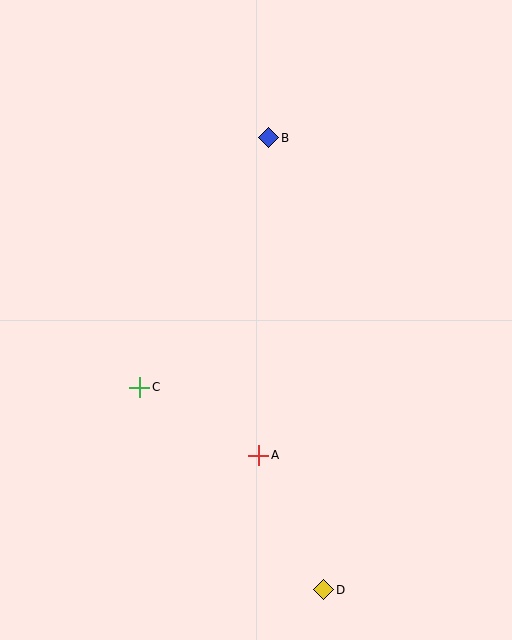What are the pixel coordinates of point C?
Point C is at (140, 387).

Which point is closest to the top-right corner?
Point B is closest to the top-right corner.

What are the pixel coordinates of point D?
Point D is at (324, 590).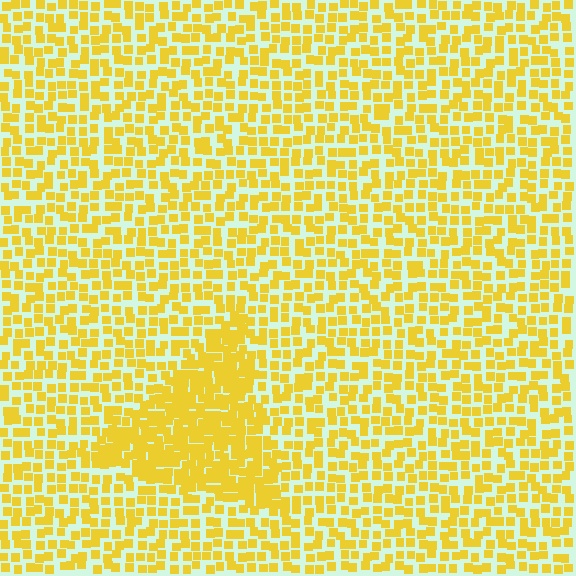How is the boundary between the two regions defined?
The boundary is defined by a change in element density (approximately 1.9x ratio). All elements are the same color, size, and shape.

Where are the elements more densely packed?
The elements are more densely packed inside the triangle boundary.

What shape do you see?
I see a triangle.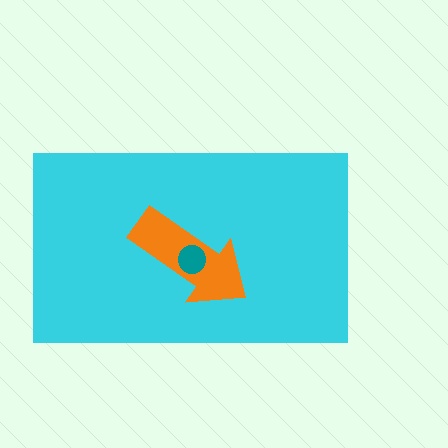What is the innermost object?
The teal circle.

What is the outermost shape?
The cyan rectangle.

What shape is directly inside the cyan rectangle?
The orange arrow.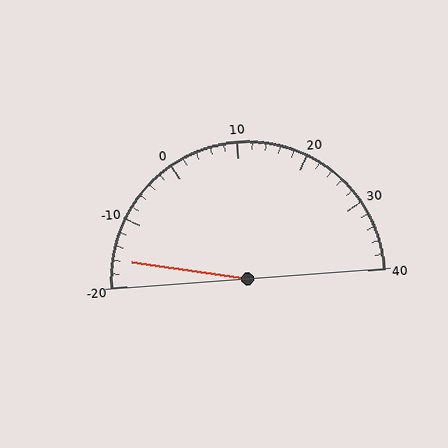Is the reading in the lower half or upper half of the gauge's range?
The reading is in the lower half of the range (-20 to 40).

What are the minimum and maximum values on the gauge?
The gauge ranges from -20 to 40.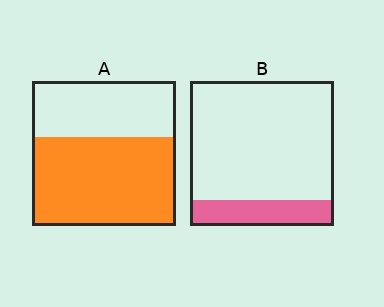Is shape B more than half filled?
No.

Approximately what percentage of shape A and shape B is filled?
A is approximately 60% and B is approximately 20%.